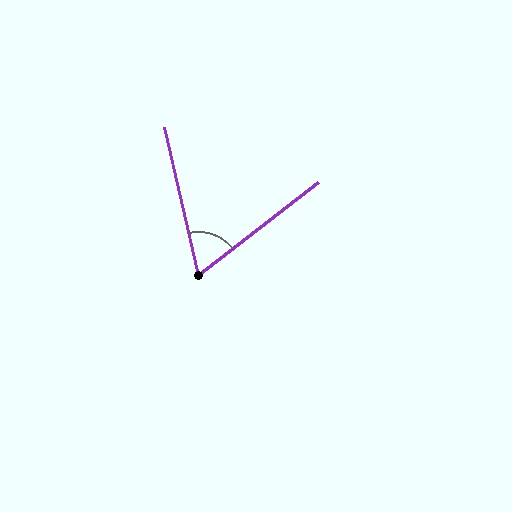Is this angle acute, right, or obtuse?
It is acute.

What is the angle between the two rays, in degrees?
Approximately 65 degrees.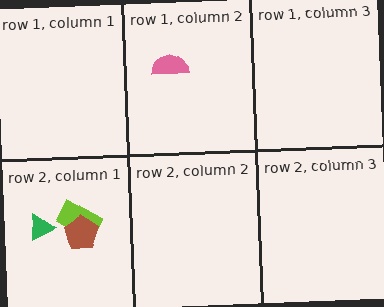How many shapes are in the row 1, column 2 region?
1.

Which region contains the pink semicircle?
The row 1, column 2 region.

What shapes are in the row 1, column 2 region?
The pink semicircle.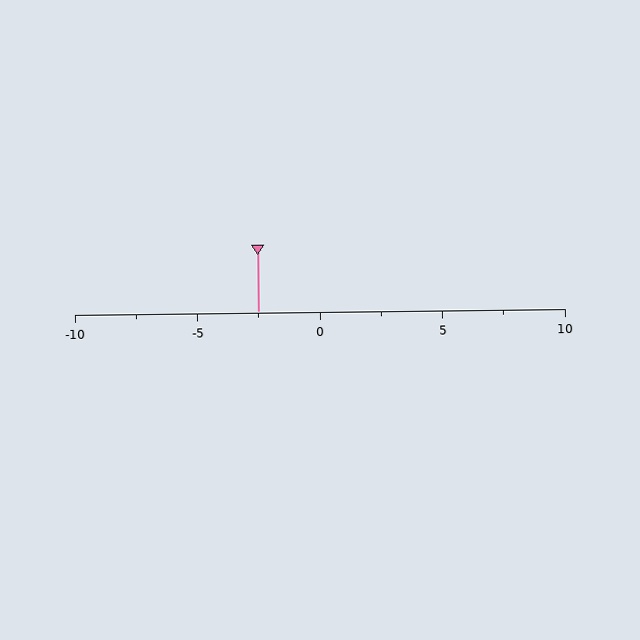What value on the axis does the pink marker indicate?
The marker indicates approximately -2.5.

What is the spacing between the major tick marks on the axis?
The major ticks are spaced 5 apart.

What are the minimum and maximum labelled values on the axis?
The axis runs from -10 to 10.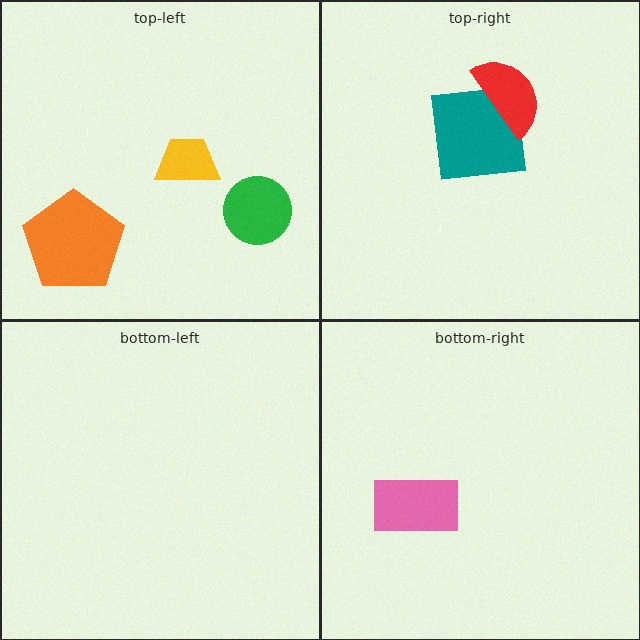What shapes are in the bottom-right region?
The pink rectangle.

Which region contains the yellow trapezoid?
The top-left region.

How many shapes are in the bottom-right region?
1.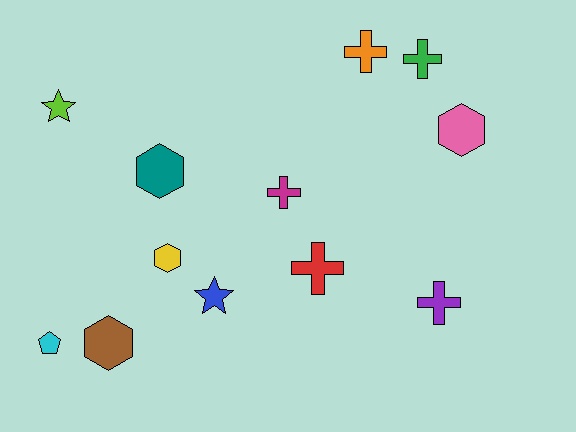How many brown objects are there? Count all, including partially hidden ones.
There is 1 brown object.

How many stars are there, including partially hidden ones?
There are 2 stars.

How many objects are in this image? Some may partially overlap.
There are 12 objects.